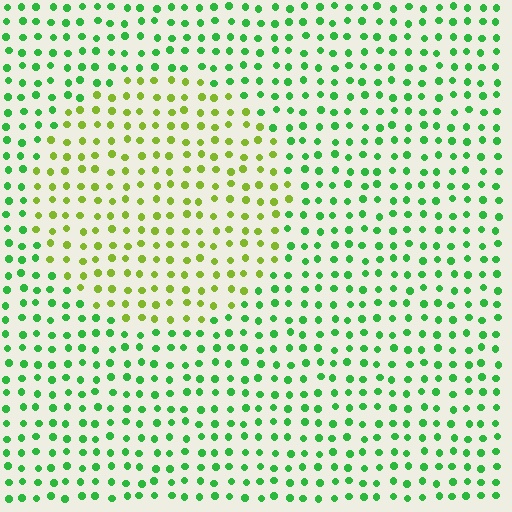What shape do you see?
I see a circle.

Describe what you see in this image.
The image is filled with small green elements in a uniform arrangement. A circle-shaped region is visible where the elements are tinted to a slightly different hue, forming a subtle color boundary.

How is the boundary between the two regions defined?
The boundary is defined purely by a slight shift in hue (about 44 degrees). Spacing, size, and orientation are identical on both sides.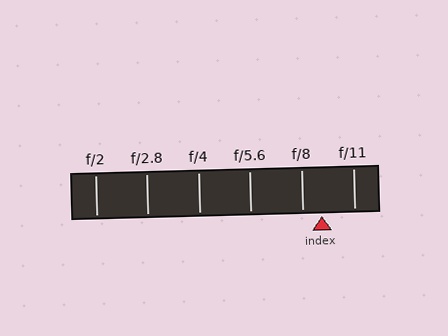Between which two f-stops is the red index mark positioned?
The index mark is between f/8 and f/11.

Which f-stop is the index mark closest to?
The index mark is closest to f/8.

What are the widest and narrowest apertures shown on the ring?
The widest aperture shown is f/2 and the narrowest is f/11.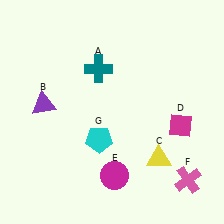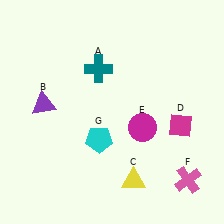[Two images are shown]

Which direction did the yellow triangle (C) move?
The yellow triangle (C) moved left.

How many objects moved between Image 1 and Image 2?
2 objects moved between the two images.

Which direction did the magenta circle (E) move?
The magenta circle (E) moved up.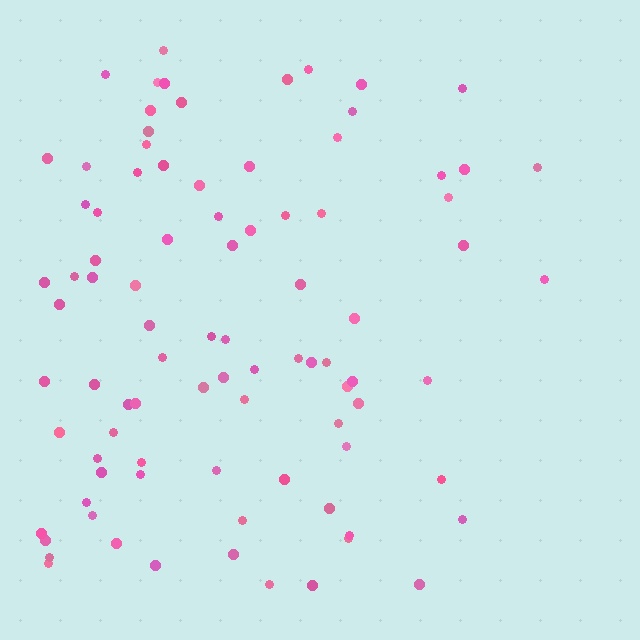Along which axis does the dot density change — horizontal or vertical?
Horizontal.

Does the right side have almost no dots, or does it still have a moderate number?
Still a moderate number, just noticeably fewer than the left.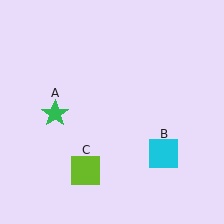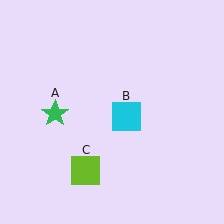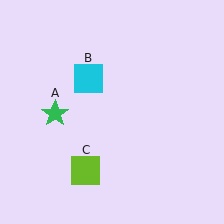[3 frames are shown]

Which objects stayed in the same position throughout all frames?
Green star (object A) and lime square (object C) remained stationary.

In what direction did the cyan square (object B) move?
The cyan square (object B) moved up and to the left.